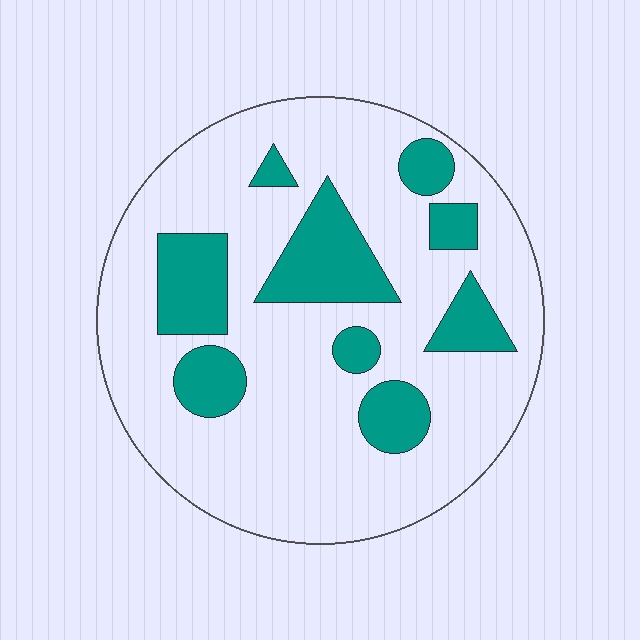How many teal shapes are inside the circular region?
9.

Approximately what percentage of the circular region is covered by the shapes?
Approximately 25%.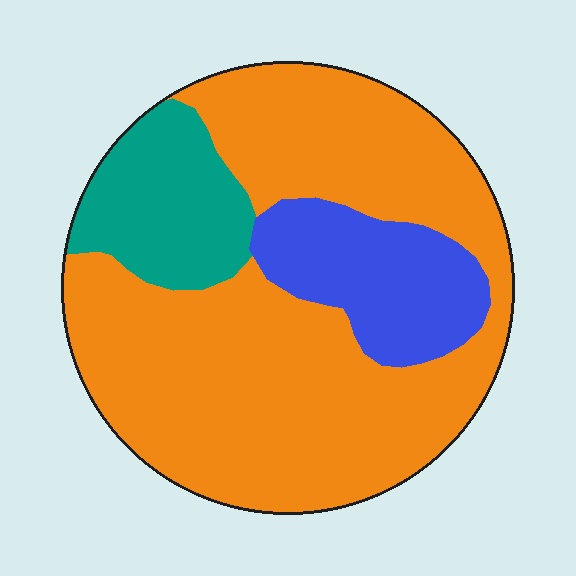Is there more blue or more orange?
Orange.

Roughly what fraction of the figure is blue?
Blue takes up about one sixth (1/6) of the figure.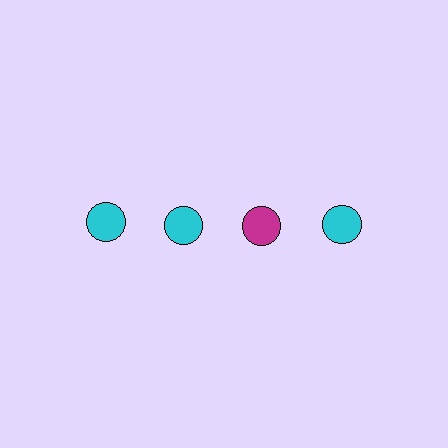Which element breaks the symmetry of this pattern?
The magenta circle in the top row, center column breaks the symmetry. All other shapes are cyan circles.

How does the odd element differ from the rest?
It has a different color: magenta instead of cyan.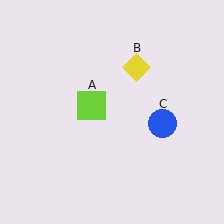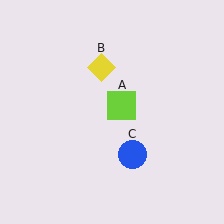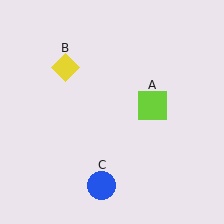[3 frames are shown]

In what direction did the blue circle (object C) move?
The blue circle (object C) moved down and to the left.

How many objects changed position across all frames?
3 objects changed position: lime square (object A), yellow diamond (object B), blue circle (object C).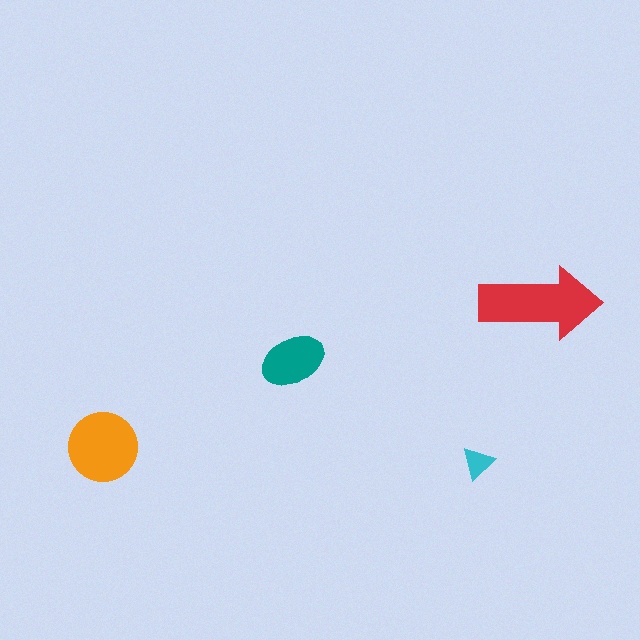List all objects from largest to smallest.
The red arrow, the orange circle, the teal ellipse, the cyan triangle.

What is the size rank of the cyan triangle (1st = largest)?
4th.